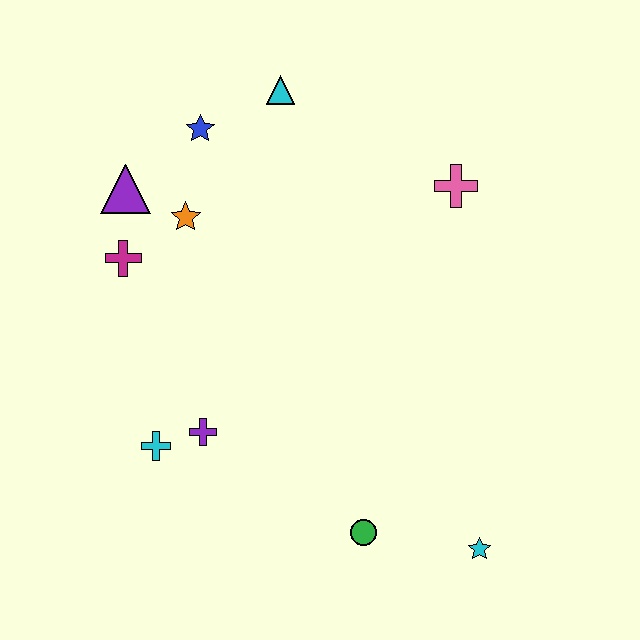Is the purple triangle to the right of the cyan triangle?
No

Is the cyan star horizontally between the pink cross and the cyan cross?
No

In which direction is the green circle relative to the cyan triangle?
The green circle is below the cyan triangle.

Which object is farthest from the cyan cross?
The pink cross is farthest from the cyan cross.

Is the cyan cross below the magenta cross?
Yes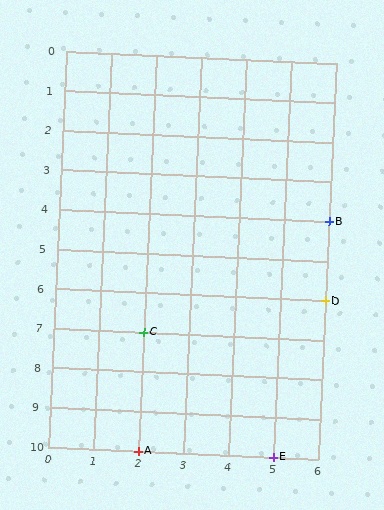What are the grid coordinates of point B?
Point B is at grid coordinates (6, 4).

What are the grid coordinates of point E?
Point E is at grid coordinates (5, 10).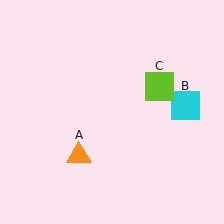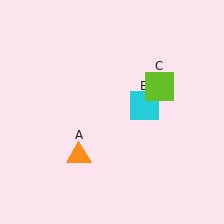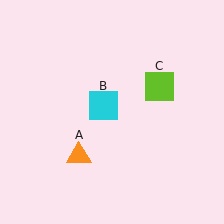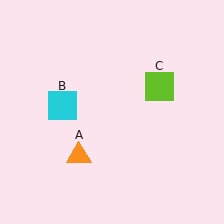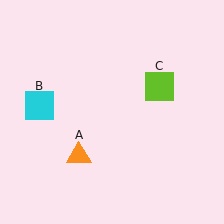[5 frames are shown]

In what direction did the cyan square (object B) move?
The cyan square (object B) moved left.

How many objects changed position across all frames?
1 object changed position: cyan square (object B).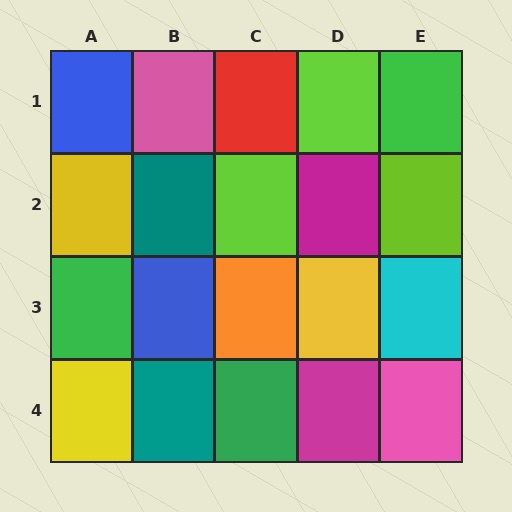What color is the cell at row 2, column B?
Teal.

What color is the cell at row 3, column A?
Green.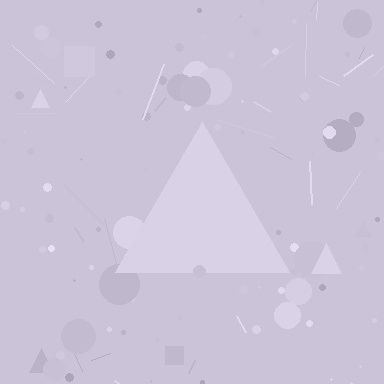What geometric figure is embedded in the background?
A triangle is embedded in the background.